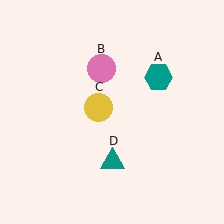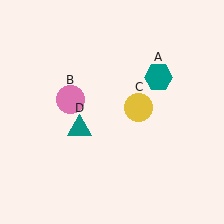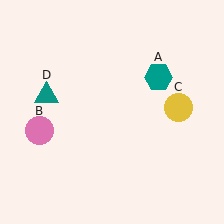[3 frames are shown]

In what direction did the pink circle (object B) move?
The pink circle (object B) moved down and to the left.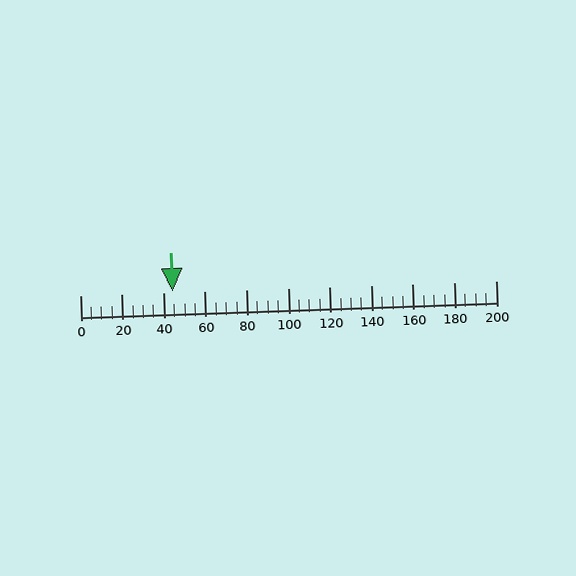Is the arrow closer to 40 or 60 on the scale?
The arrow is closer to 40.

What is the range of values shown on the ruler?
The ruler shows values from 0 to 200.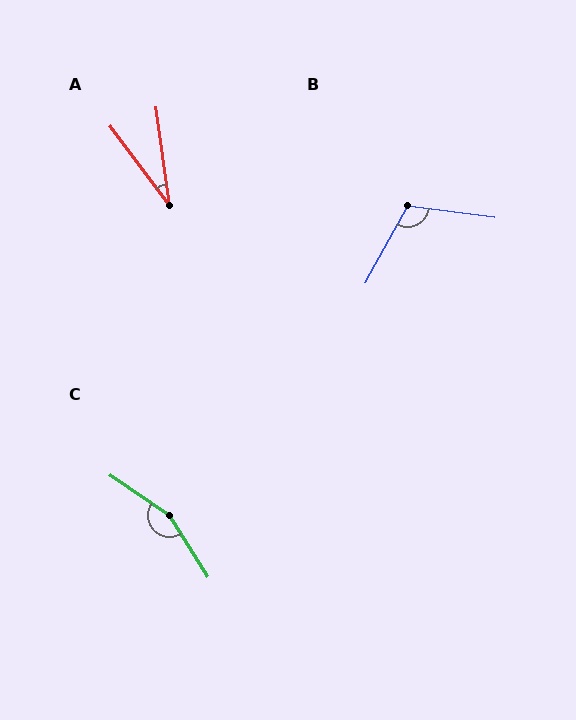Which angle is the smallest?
A, at approximately 29 degrees.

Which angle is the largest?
C, at approximately 157 degrees.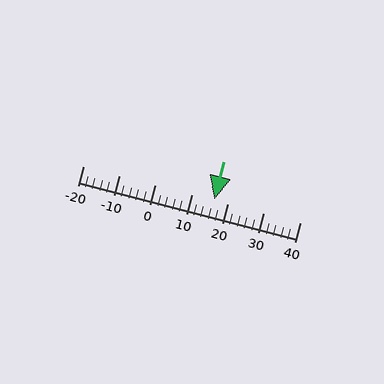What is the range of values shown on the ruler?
The ruler shows values from -20 to 40.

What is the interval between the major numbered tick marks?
The major tick marks are spaced 10 units apart.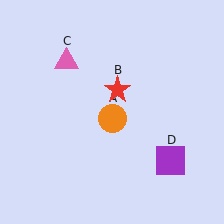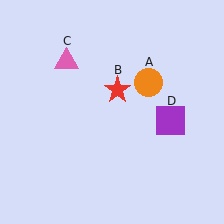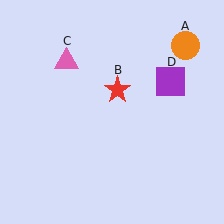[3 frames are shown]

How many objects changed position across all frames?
2 objects changed position: orange circle (object A), purple square (object D).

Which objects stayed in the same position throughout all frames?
Red star (object B) and pink triangle (object C) remained stationary.